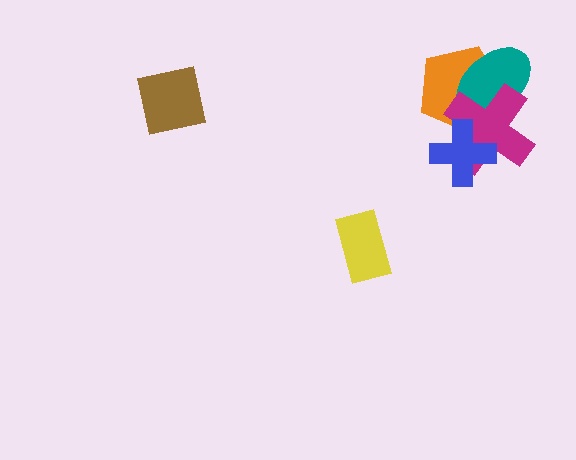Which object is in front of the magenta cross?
The blue cross is in front of the magenta cross.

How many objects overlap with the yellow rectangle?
0 objects overlap with the yellow rectangle.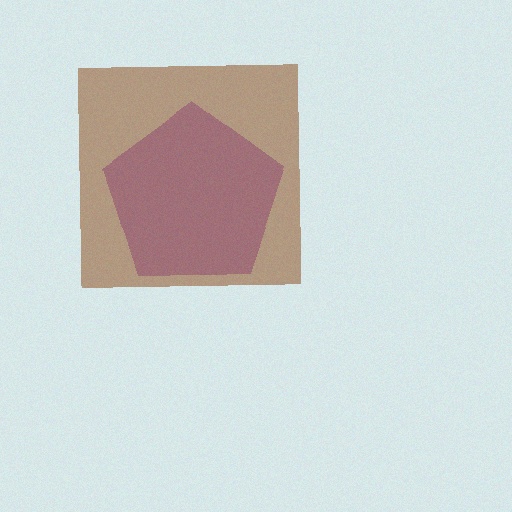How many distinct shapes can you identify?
There are 2 distinct shapes: a purple pentagon, a brown square.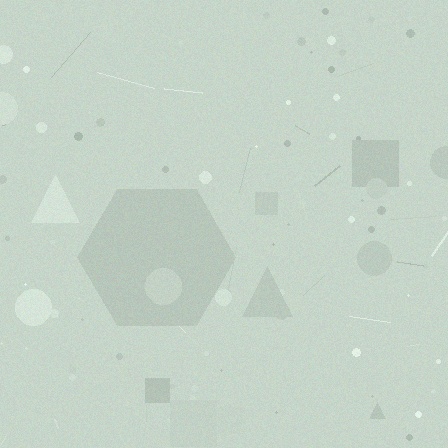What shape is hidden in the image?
A hexagon is hidden in the image.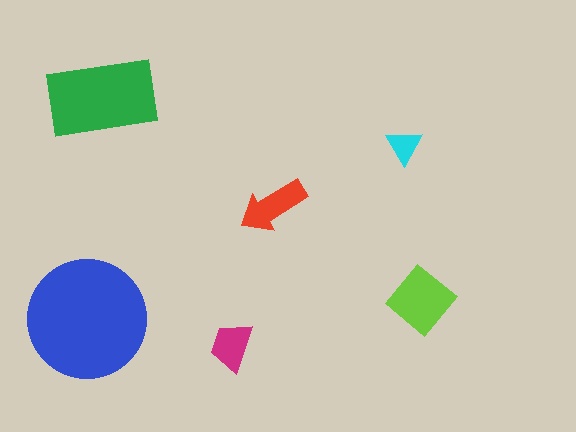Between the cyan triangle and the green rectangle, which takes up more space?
The green rectangle.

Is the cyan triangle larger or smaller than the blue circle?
Smaller.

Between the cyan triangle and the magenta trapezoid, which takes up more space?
The magenta trapezoid.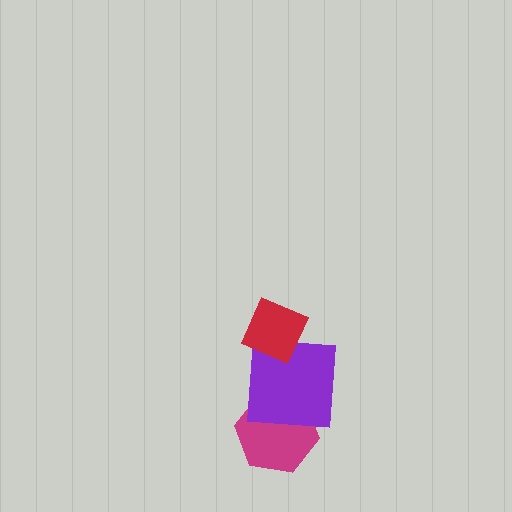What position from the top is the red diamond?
The red diamond is 1st from the top.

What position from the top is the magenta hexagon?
The magenta hexagon is 3rd from the top.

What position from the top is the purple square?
The purple square is 2nd from the top.